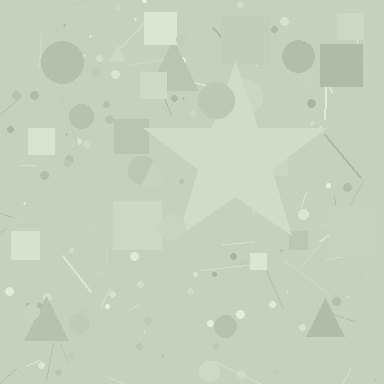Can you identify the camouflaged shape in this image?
The camouflaged shape is a star.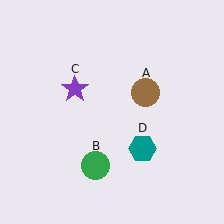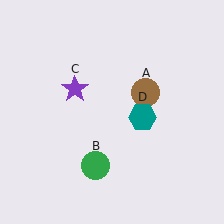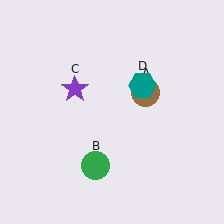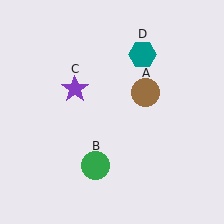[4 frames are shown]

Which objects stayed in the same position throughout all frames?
Brown circle (object A) and green circle (object B) and purple star (object C) remained stationary.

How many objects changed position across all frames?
1 object changed position: teal hexagon (object D).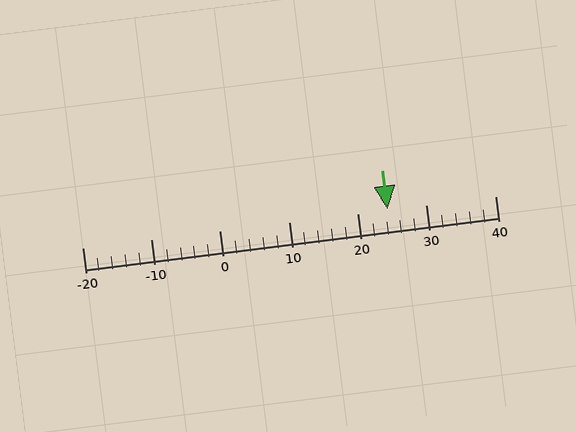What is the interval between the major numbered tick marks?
The major tick marks are spaced 10 units apart.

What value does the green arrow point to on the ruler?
The green arrow points to approximately 24.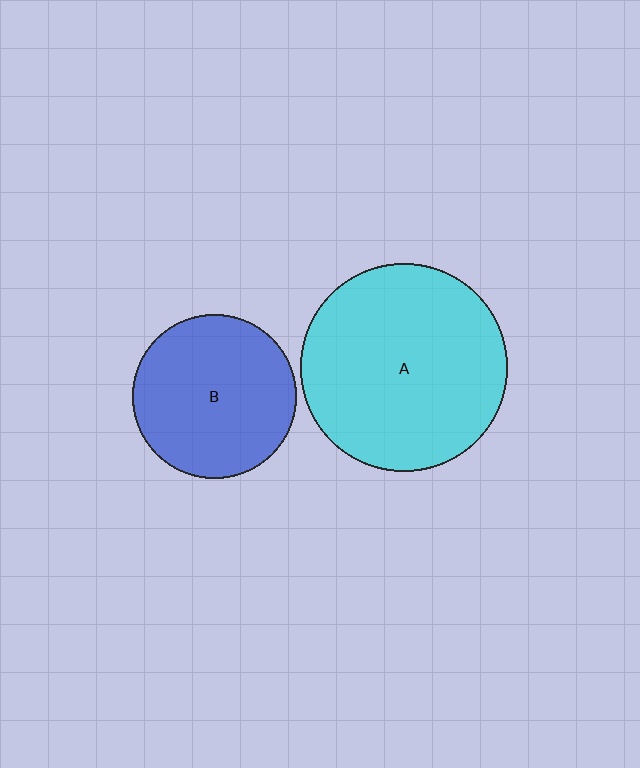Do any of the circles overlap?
No, none of the circles overlap.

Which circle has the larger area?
Circle A (cyan).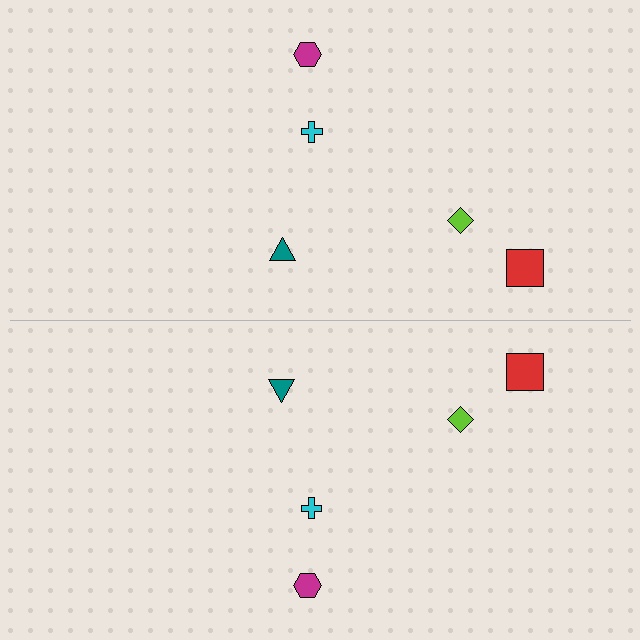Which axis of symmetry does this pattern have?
The pattern has a horizontal axis of symmetry running through the center of the image.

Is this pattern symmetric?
Yes, this pattern has bilateral (reflection) symmetry.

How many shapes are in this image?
There are 10 shapes in this image.